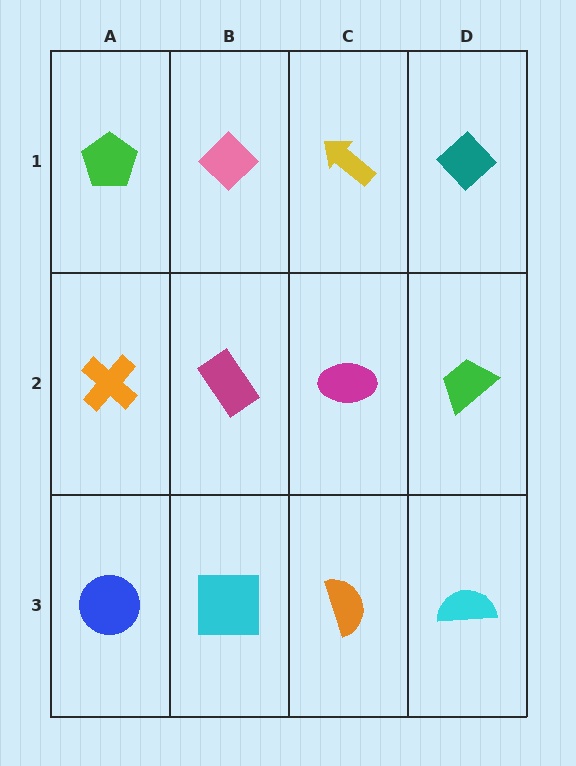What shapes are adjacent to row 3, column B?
A magenta rectangle (row 2, column B), a blue circle (row 3, column A), an orange semicircle (row 3, column C).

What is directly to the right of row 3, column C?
A cyan semicircle.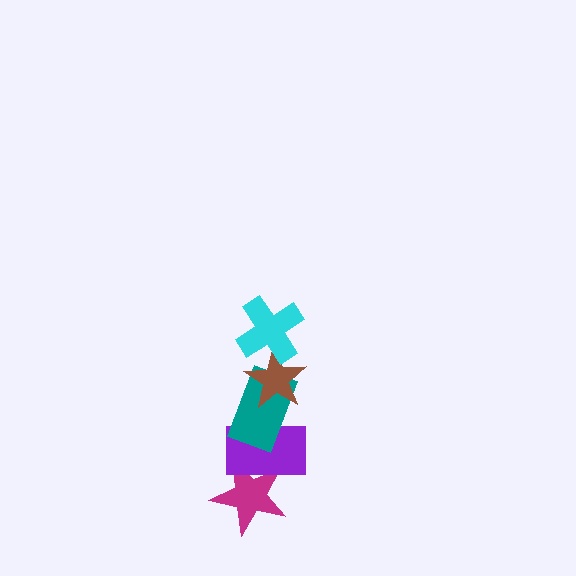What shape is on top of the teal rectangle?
The brown star is on top of the teal rectangle.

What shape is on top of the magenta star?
The purple rectangle is on top of the magenta star.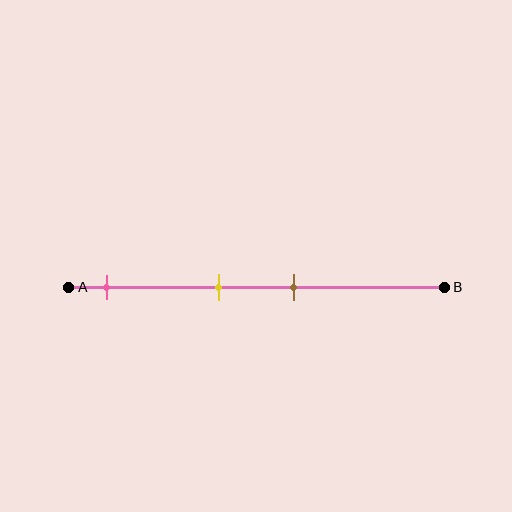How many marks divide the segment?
There are 3 marks dividing the segment.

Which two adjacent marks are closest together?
The yellow and brown marks are the closest adjacent pair.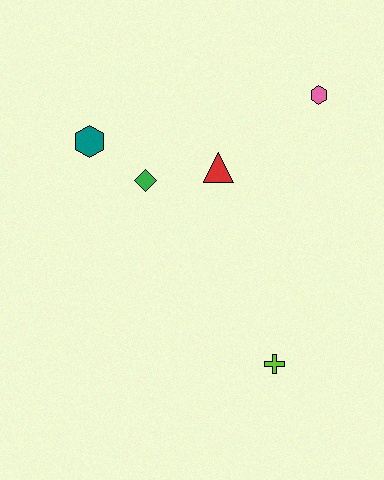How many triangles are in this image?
There is 1 triangle.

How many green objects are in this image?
There is 1 green object.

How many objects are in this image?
There are 5 objects.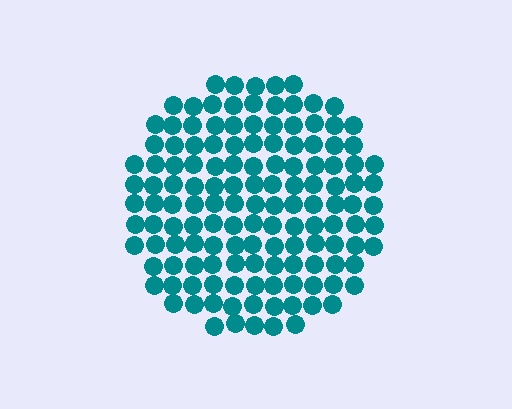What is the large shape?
The large shape is a circle.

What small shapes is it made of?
It is made of small circles.